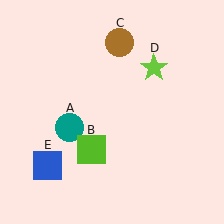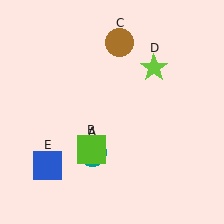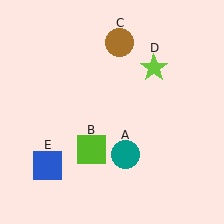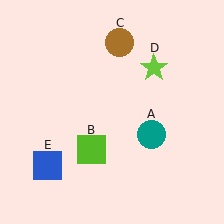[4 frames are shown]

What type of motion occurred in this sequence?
The teal circle (object A) rotated counterclockwise around the center of the scene.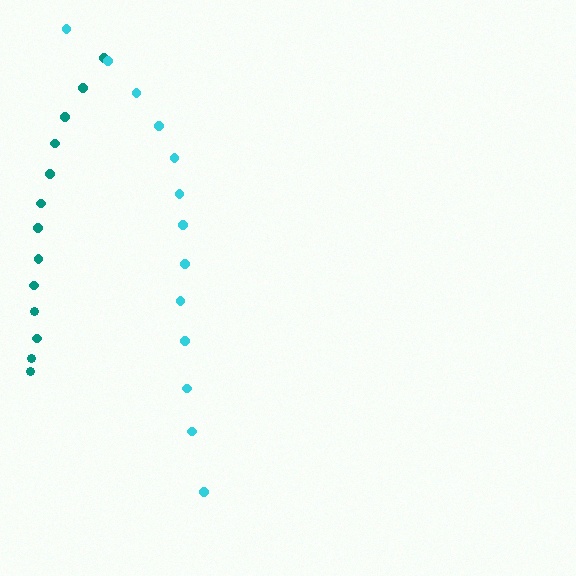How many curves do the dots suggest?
There are 2 distinct paths.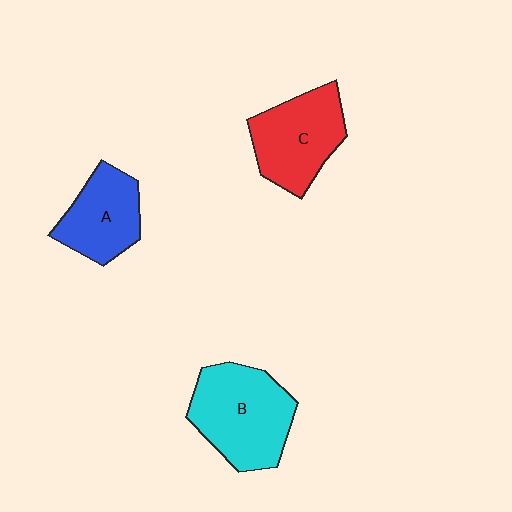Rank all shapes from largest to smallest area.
From largest to smallest: B (cyan), C (red), A (blue).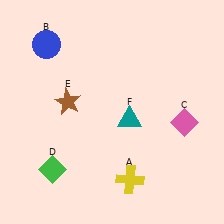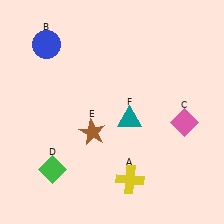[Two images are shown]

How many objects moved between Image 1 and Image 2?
1 object moved between the two images.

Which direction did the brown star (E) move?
The brown star (E) moved down.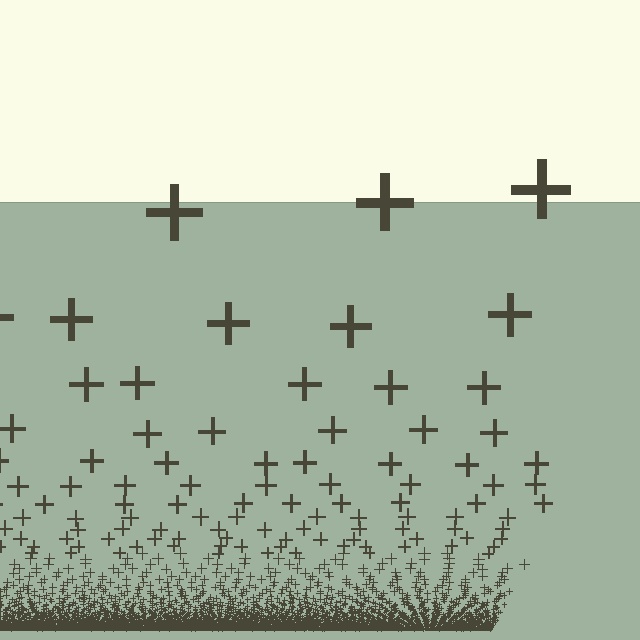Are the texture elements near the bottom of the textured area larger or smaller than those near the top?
Smaller. The gradient is inverted — elements near the bottom are smaller and denser.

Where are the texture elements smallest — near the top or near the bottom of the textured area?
Near the bottom.